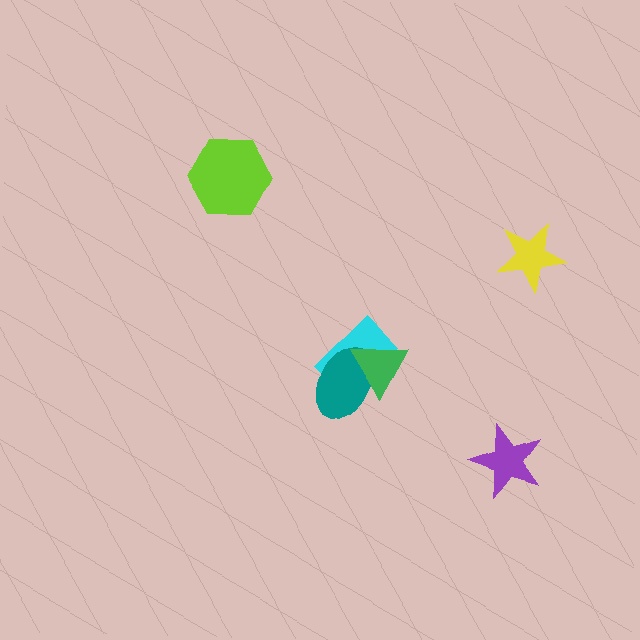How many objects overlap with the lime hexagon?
0 objects overlap with the lime hexagon.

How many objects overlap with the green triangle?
2 objects overlap with the green triangle.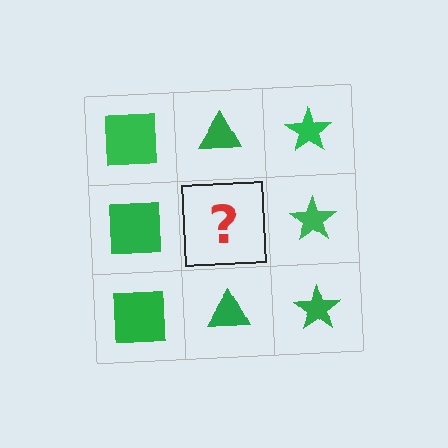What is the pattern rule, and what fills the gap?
The rule is that each column has a consistent shape. The gap should be filled with a green triangle.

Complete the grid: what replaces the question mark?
The question mark should be replaced with a green triangle.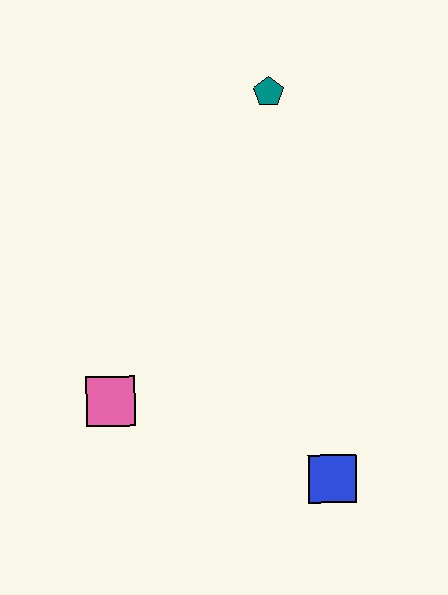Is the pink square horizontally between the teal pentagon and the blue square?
No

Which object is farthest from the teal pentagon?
The blue square is farthest from the teal pentagon.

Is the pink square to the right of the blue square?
No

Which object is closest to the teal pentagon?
The pink square is closest to the teal pentagon.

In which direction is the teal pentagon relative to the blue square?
The teal pentagon is above the blue square.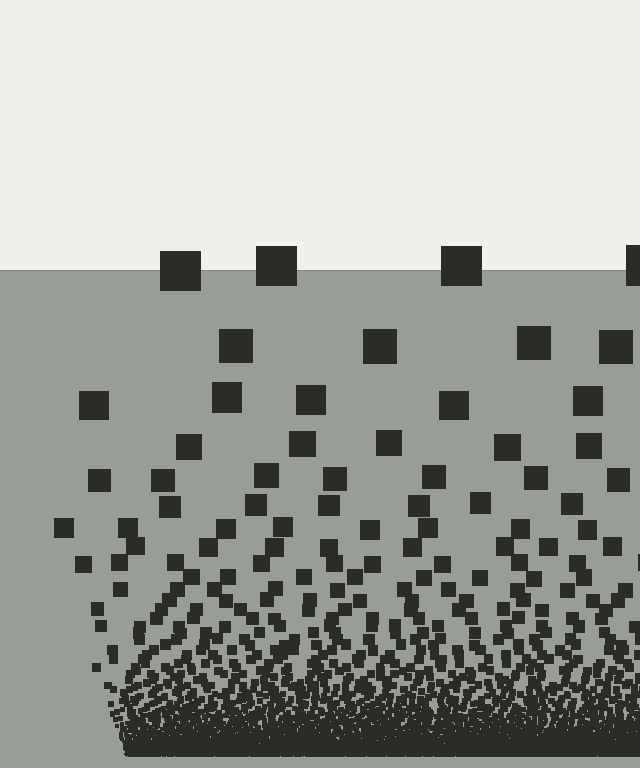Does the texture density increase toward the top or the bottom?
Density increases toward the bottom.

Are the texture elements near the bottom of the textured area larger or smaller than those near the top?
Smaller. The gradient is inverted — elements near the bottom are smaller and denser.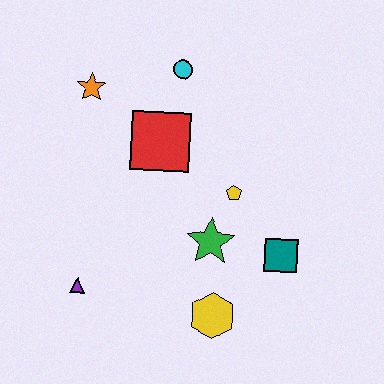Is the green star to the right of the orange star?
Yes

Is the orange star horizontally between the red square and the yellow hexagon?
No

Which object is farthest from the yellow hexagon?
The orange star is farthest from the yellow hexagon.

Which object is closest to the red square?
The cyan circle is closest to the red square.